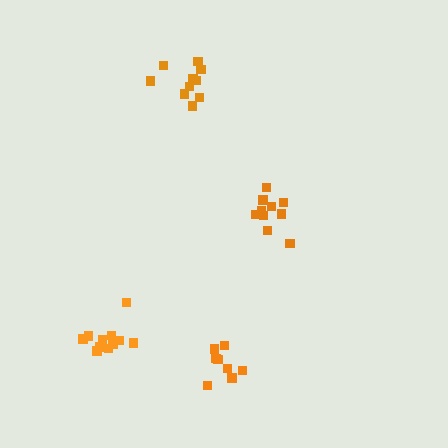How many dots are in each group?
Group 1: 11 dots, Group 2: 10 dots, Group 3: 10 dots, Group 4: 8 dots (39 total).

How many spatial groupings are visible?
There are 4 spatial groupings.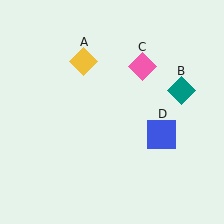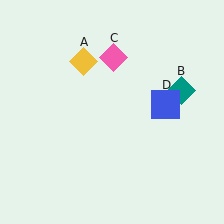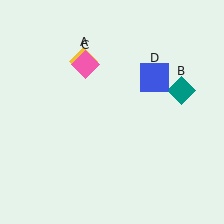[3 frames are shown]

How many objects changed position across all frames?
2 objects changed position: pink diamond (object C), blue square (object D).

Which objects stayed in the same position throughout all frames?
Yellow diamond (object A) and teal diamond (object B) remained stationary.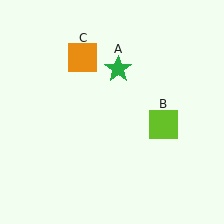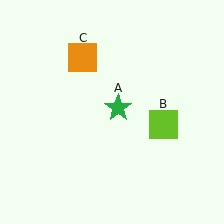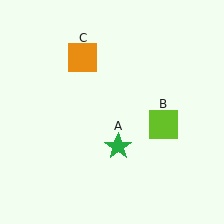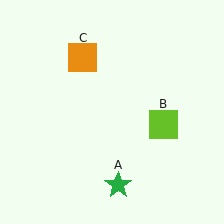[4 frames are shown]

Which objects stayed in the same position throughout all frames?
Lime square (object B) and orange square (object C) remained stationary.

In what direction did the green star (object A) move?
The green star (object A) moved down.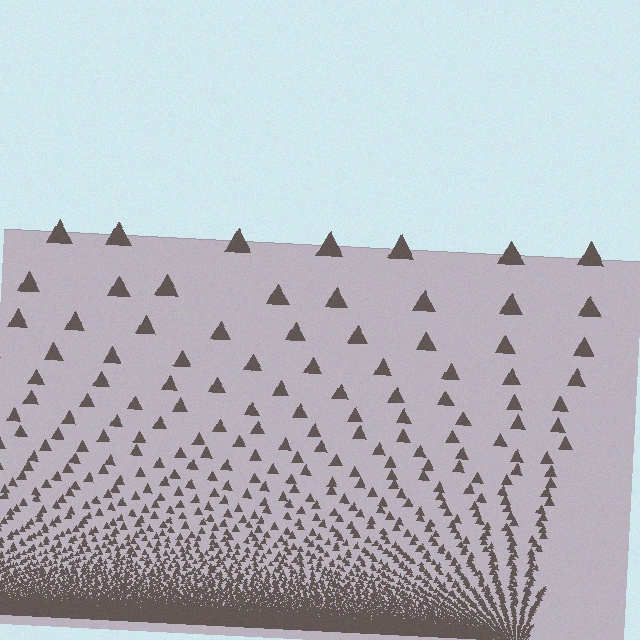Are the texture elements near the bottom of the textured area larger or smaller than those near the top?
Smaller. The gradient is inverted — elements near the bottom are smaller and denser.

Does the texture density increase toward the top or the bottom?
Density increases toward the bottom.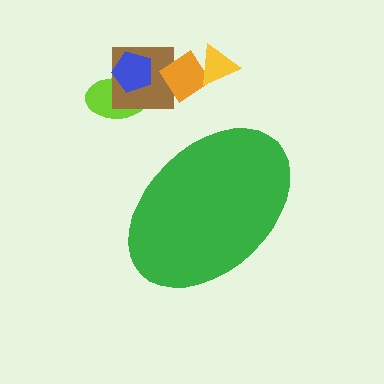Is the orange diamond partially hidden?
No, the orange diamond is fully visible.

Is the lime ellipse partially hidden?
No, the lime ellipse is fully visible.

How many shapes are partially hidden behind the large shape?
0 shapes are partially hidden.